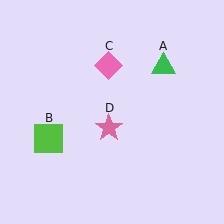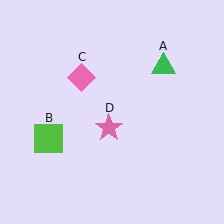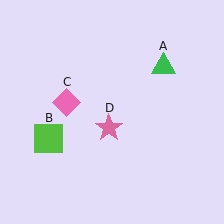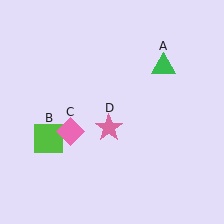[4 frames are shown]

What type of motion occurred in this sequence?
The pink diamond (object C) rotated counterclockwise around the center of the scene.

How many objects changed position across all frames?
1 object changed position: pink diamond (object C).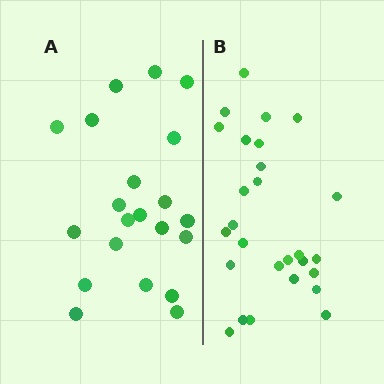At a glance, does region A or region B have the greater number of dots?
Region B (the right region) has more dots.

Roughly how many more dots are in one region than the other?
Region B has about 6 more dots than region A.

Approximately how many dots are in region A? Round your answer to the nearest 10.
About 20 dots. (The exact count is 21, which rounds to 20.)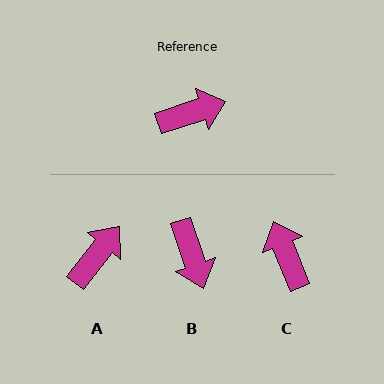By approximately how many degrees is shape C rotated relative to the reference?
Approximately 94 degrees counter-clockwise.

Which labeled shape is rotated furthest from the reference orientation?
C, about 94 degrees away.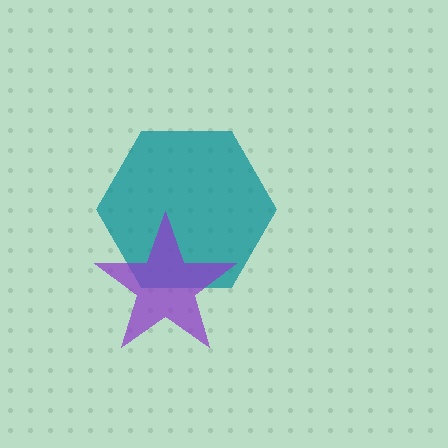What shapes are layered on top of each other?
The layered shapes are: a teal hexagon, a purple star.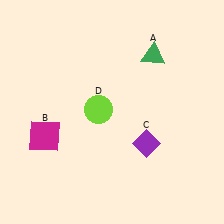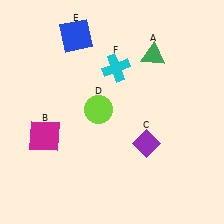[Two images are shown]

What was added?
A blue square (E), a cyan cross (F) were added in Image 2.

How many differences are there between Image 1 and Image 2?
There are 2 differences between the two images.